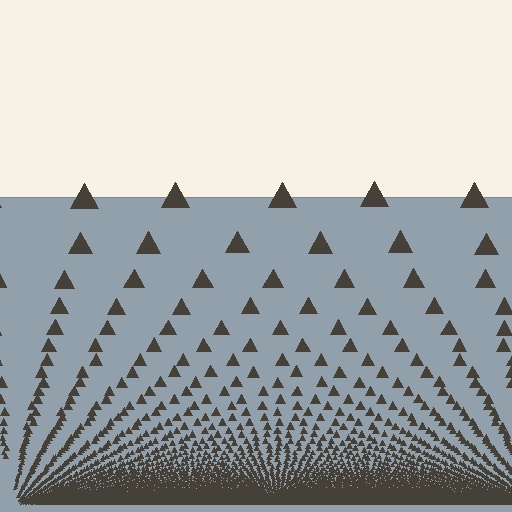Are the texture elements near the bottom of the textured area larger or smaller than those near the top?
Smaller. The gradient is inverted — elements near the bottom are smaller and denser.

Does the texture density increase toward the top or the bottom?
Density increases toward the bottom.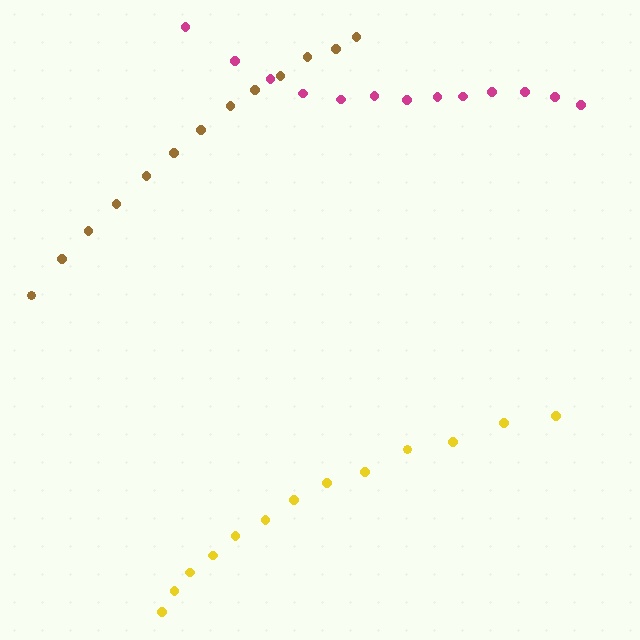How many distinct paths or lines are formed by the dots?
There are 3 distinct paths.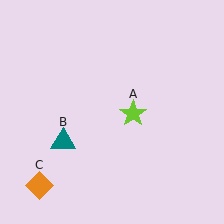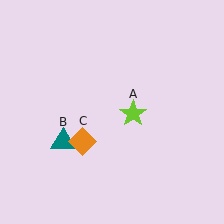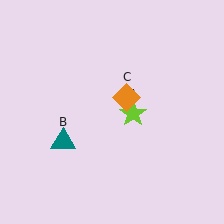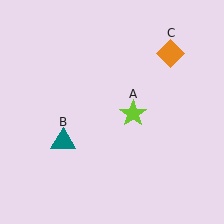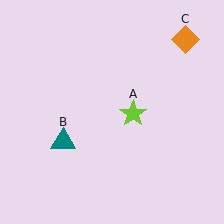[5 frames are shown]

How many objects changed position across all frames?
1 object changed position: orange diamond (object C).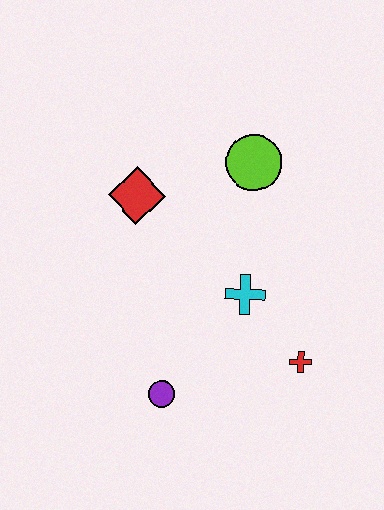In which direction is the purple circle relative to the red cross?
The purple circle is to the left of the red cross.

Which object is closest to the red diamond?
The lime circle is closest to the red diamond.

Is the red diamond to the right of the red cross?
No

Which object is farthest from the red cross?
The red diamond is farthest from the red cross.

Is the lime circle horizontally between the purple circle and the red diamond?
No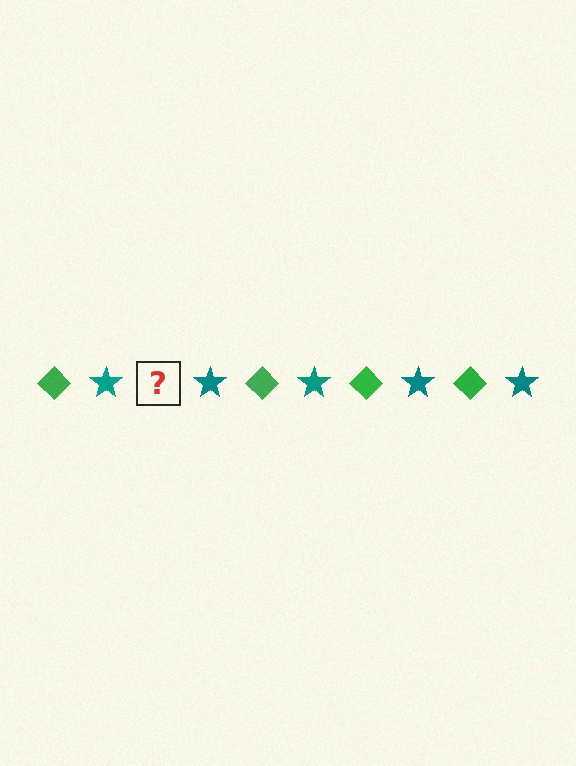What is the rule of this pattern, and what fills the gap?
The rule is that the pattern alternates between green diamond and teal star. The gap should be filled with a green diamond.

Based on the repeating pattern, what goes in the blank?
The blank should be a green diamond.